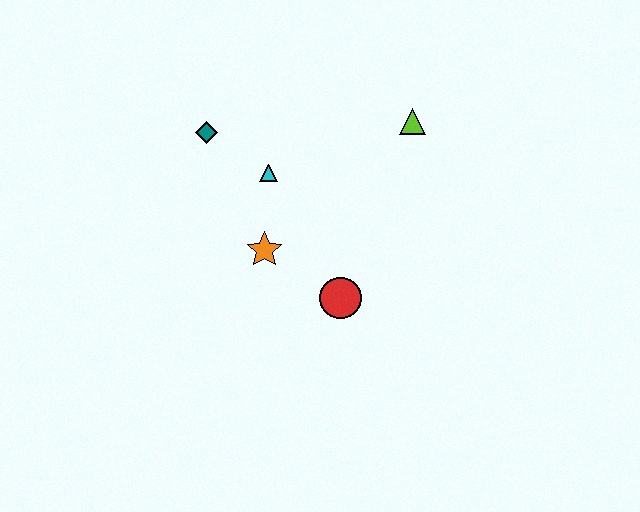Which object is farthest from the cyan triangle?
The lime triangle is farthest from the cyan triangle.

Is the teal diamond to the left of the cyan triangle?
Yes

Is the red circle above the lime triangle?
No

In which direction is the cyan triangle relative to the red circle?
The cyan triangle is above the red circle.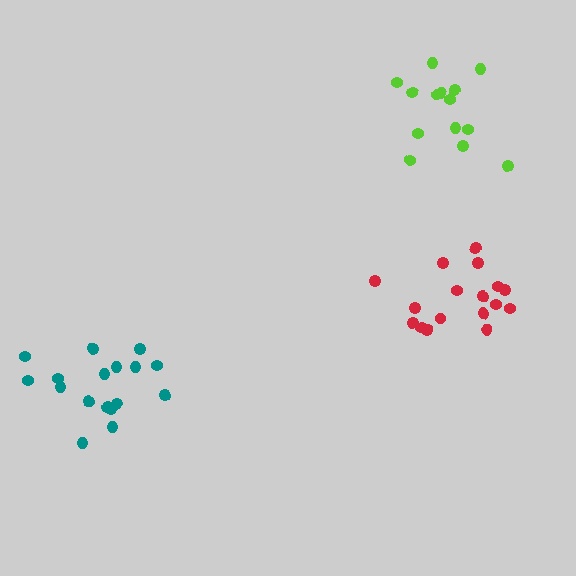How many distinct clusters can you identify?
There are 3 distinct clusters.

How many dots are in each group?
Group 1: 14 dots, Group 2: 17 dots, Group 3: 17 dots (48 total).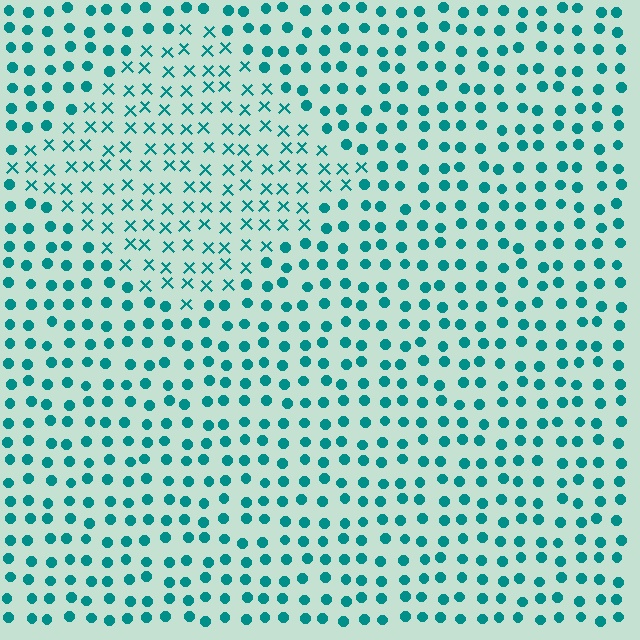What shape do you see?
I see a diamond.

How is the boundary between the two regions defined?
The boundary is defined by a change in element shape: X marks inside vs. circles outside. All elements share the same color and spacing.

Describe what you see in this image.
The image is filled with small teal elements arranged in a uniform grid. A diamond-shaped region contains X marks, while the surrounding area contains circles. The boundary is defined purely by the change in element shape.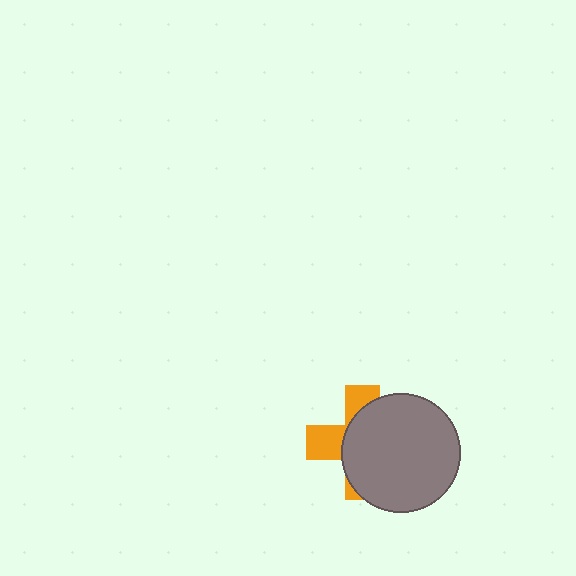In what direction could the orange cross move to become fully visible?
The orange cross could move left. That would shift it out from behind the gray circle entirely.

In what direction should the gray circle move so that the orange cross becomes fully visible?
The gray circle should move right. That is the shortest direction to clear the overlap and leave the orange cross fully visible.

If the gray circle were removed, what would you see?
You would see the complete orange cross.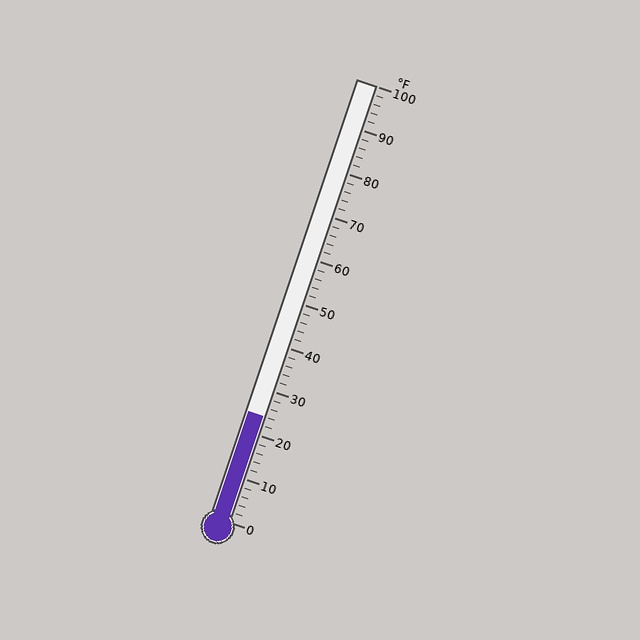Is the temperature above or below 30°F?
The temperature is below 30°F.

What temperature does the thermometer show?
The thermometer shows approximately 24°F.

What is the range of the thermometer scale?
The thermometer scale ranges from 0°F to 100°F.